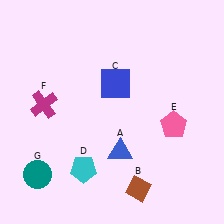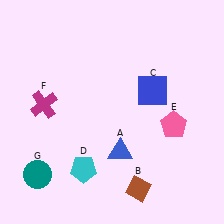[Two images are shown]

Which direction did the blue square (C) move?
The blue square (C) moved right.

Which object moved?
The blue square (C) moved right.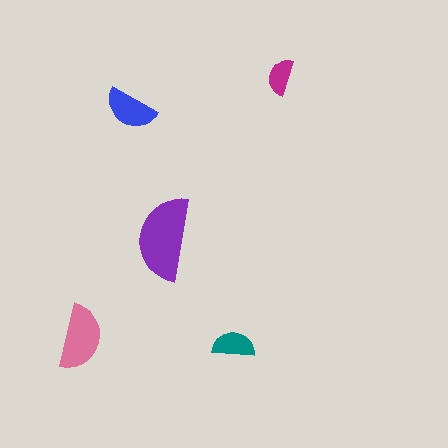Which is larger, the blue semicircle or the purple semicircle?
The purple one.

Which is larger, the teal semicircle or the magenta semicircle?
The teal one.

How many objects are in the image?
There are 5 objects in the image.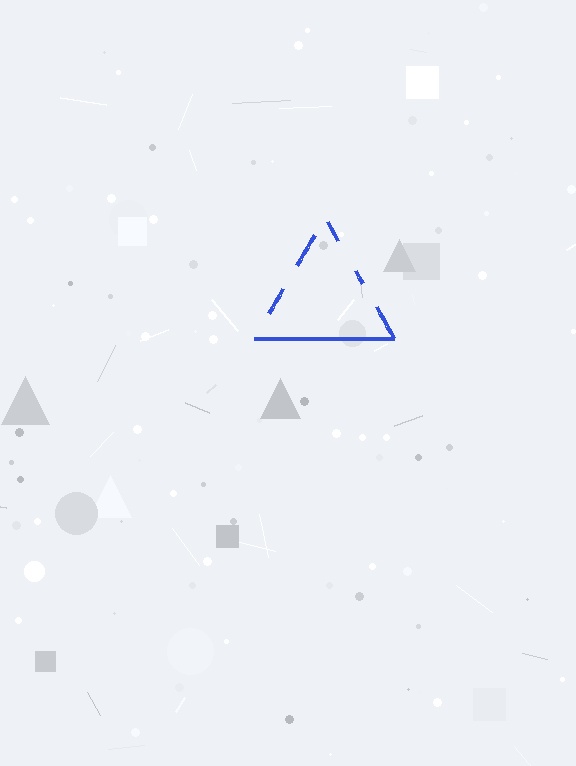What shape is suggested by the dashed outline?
The dashed outline suggests a triangle.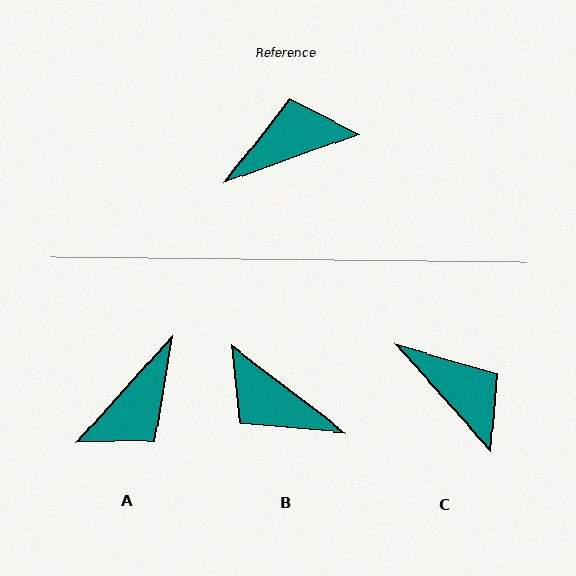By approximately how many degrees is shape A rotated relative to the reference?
Approximately 152 degrees clockwise.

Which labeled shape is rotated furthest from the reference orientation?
A, about 152 degrees away.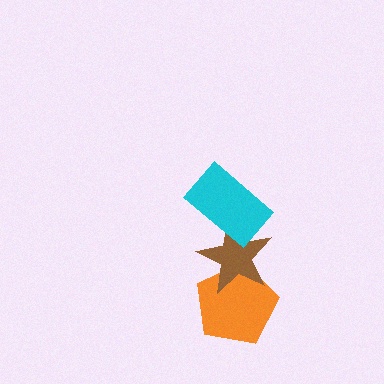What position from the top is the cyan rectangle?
The cyan rectangle is 1st from the top.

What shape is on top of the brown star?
The cyan rectangle is on top of the brown star.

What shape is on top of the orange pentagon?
The brown star is on top of the orange pentagon.